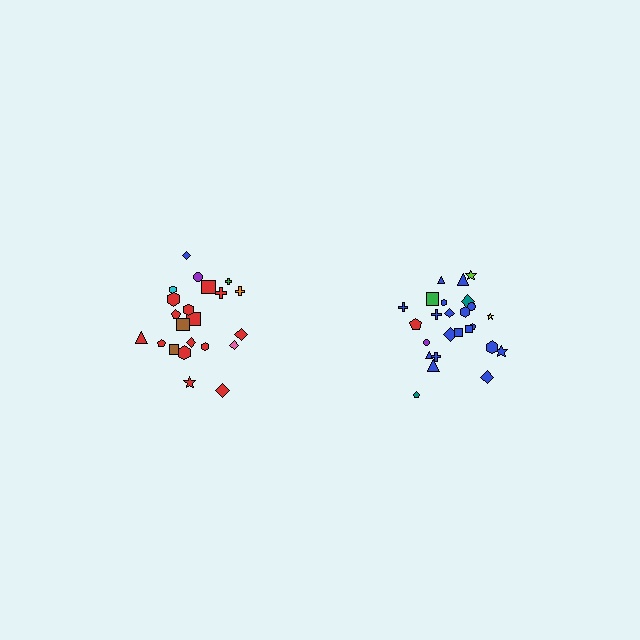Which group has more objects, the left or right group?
The right group.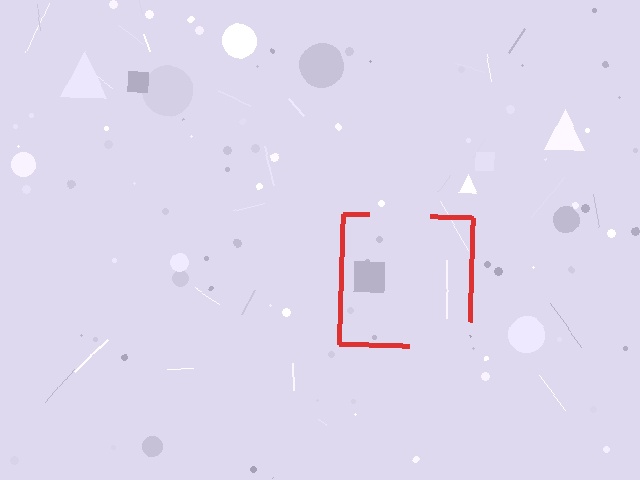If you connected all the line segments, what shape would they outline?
They would outline a square.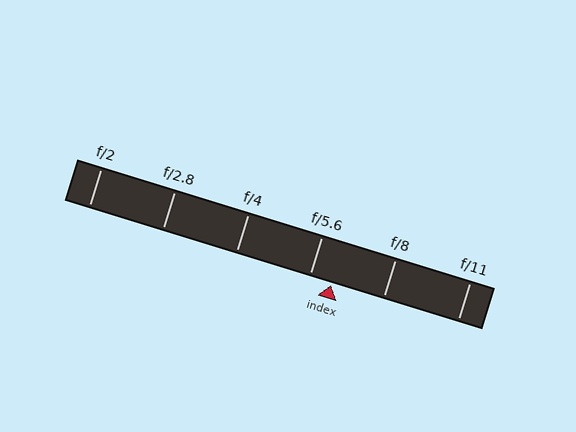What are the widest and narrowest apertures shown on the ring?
The widest aperture shown is f/2 and the narrowest is f/11.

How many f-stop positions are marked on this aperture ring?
There are 6 f-stop positions marked.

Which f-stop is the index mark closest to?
The index mark is closest to f/5.6.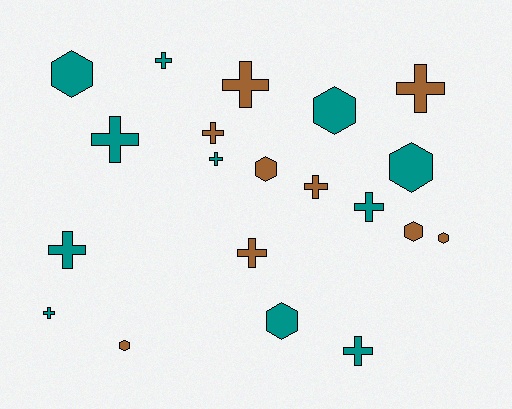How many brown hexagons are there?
There are 4 brown hexagons.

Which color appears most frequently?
Teal, with 11 objects.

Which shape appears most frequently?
Cross, with 12 objects.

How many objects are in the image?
There are 20 objects.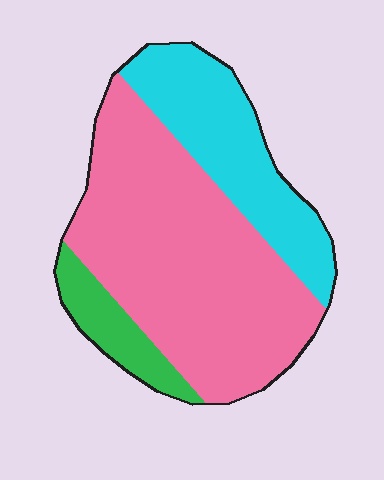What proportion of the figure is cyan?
Cyan covers around 30% of the figure.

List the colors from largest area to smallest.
From largest to smallest: pink, cyan, green.